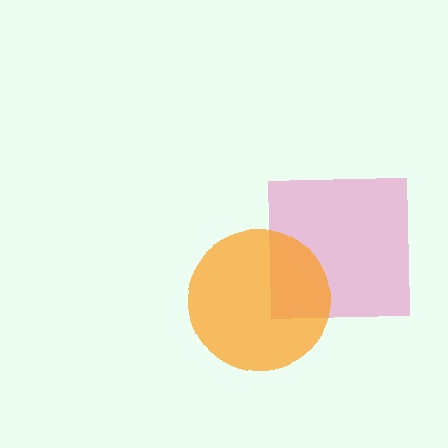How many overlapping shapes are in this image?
There are 2 overlapping shapes in the image.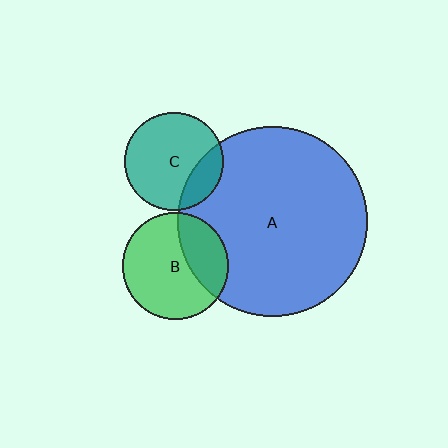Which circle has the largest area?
Circle A (blue).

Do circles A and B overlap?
Yes.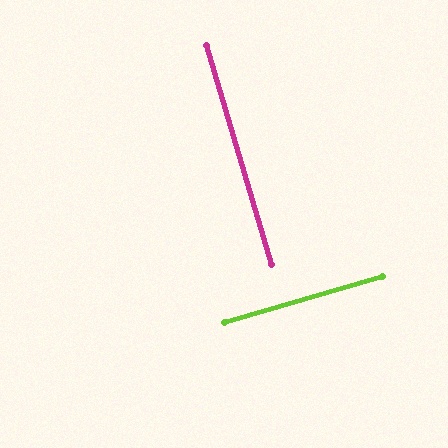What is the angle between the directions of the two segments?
Approximately 90 degrees.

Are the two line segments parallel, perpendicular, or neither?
Perpendicular — they meet at approximately 90°.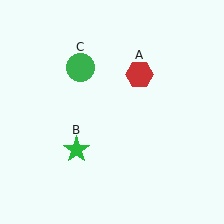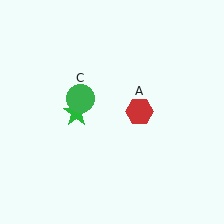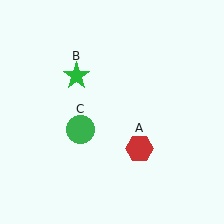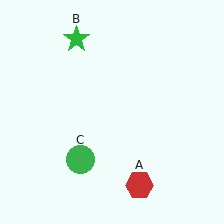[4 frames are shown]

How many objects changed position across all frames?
3 objects changed position: red hexagon (object A), green star (object B), green circle (object C).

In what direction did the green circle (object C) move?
The green circle (object C) moved down.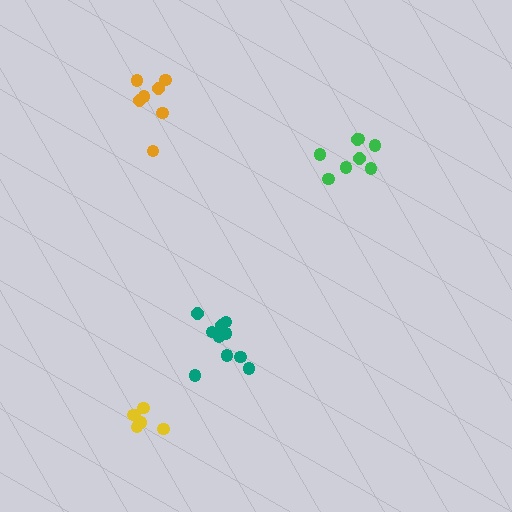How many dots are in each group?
Group 1: 10 dots, Group 2: 8 dots, Group 3: 8 dots, Group 4: 6 dots (32 total).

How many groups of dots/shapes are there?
There are 4 groups.